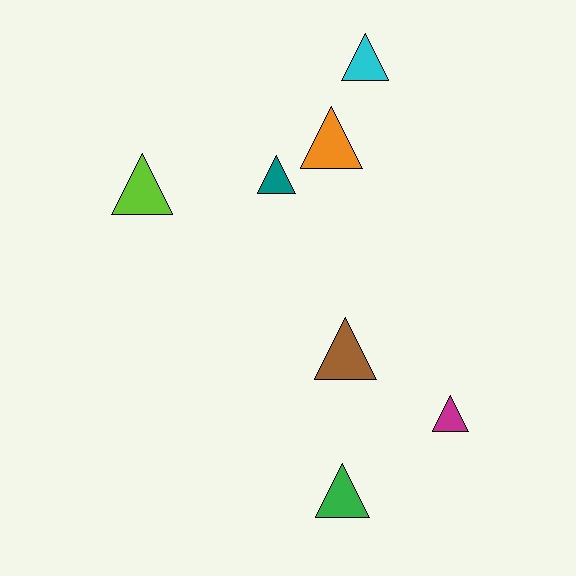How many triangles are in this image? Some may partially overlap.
There are 7 triangles.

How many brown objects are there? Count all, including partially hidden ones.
There is 1 brown object.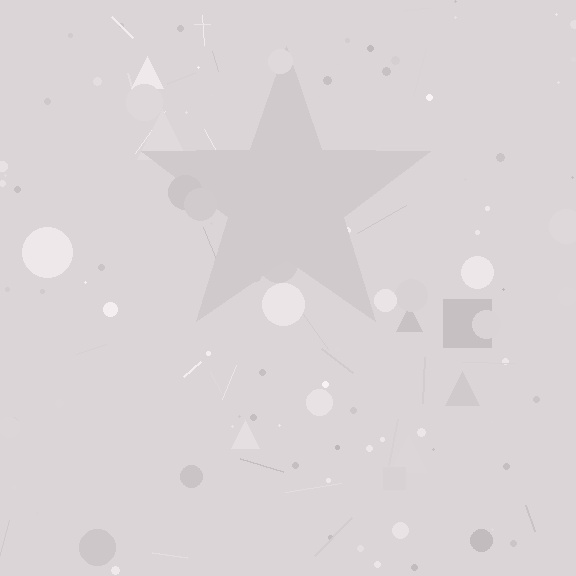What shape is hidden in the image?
A star is hidden in the image.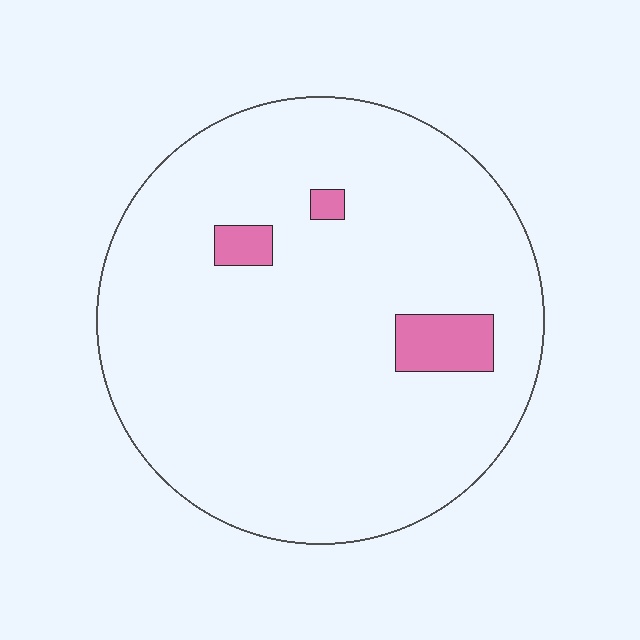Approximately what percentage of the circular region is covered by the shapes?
Approximately 5%.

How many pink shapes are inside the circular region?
3.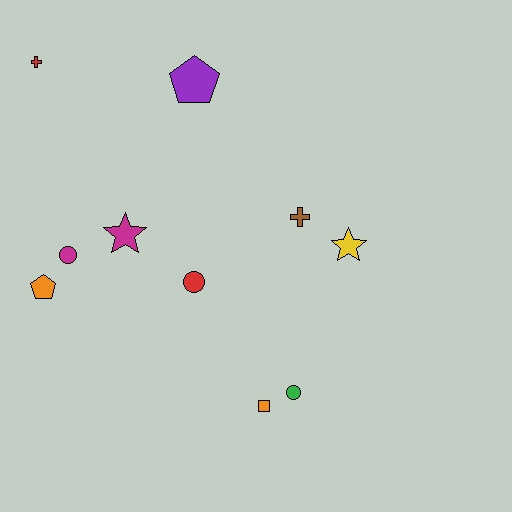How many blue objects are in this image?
There are no blue objects.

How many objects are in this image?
There are 10 objects.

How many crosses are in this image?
There are 2 crosses.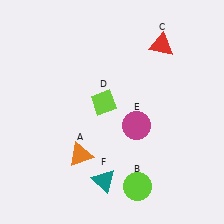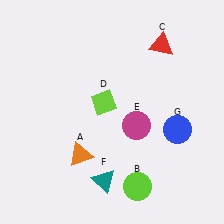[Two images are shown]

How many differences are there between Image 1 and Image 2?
There is 1 difference between the two images.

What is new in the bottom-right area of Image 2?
A blue circle (G) was added in the bottom-right area of Image 2.